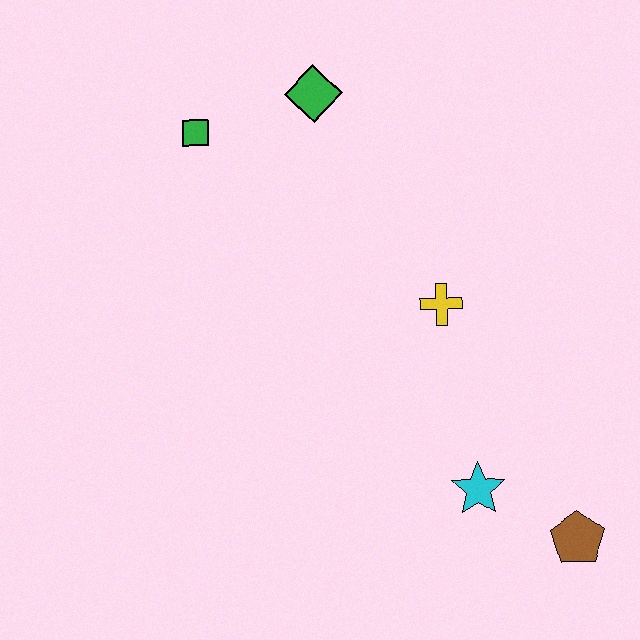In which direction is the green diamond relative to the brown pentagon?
The green diamond is above the brown pentagon.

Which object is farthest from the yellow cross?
The green square is farthest from the yellow cross.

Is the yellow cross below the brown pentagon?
No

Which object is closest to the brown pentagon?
The cyan star is closest to the brown pentagon.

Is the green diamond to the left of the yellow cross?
Yes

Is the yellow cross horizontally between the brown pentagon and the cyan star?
No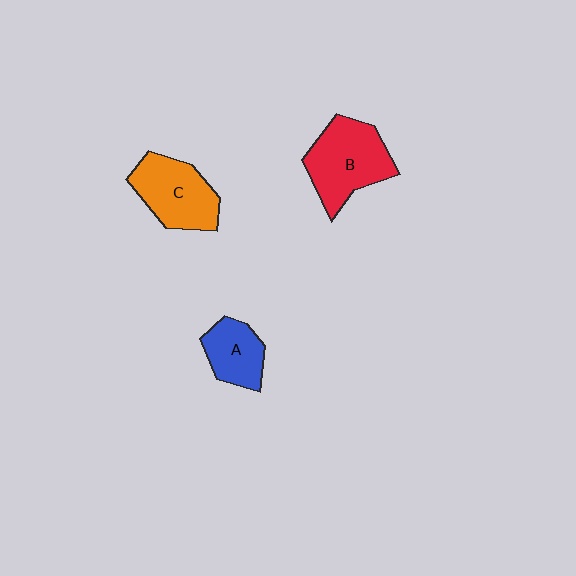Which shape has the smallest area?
Shape A (blue).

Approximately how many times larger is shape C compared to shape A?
Approximately 1.5 times.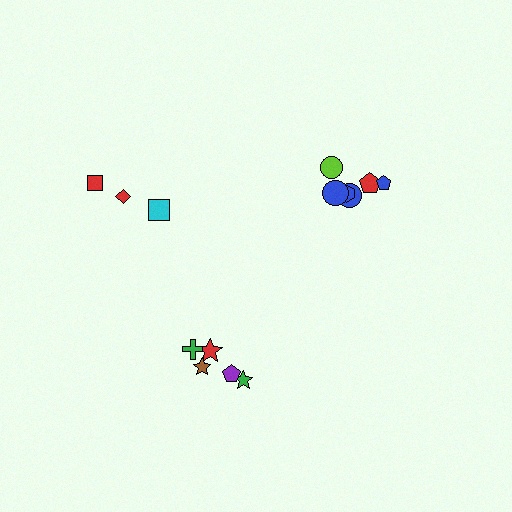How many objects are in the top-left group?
There are 3 objects.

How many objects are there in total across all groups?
There are 14 objects.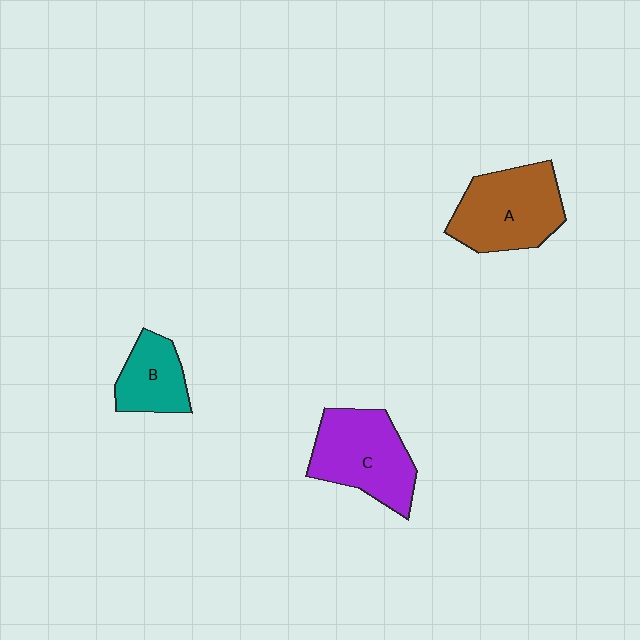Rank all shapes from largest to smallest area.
From largest to smallest: A (brown), C (purple), B (teal).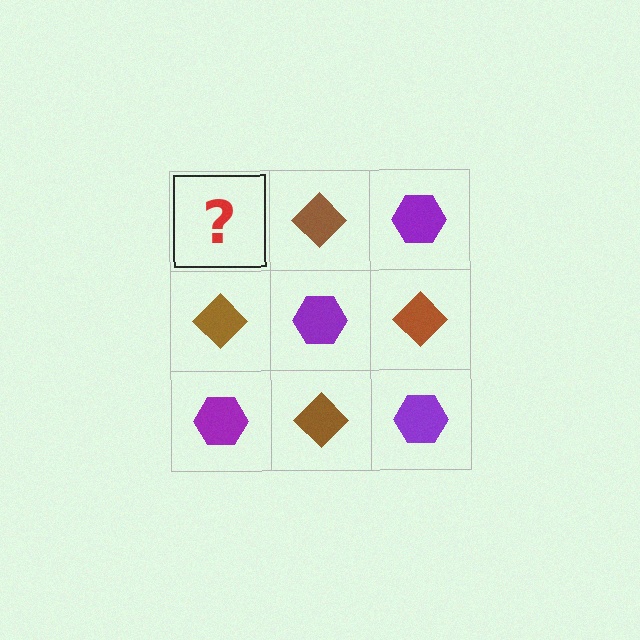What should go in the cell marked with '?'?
The missing cell should contain a purple hexagon.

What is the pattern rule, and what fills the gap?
The rule is that it alternates purple hexagon and brown diamond in a checkerboard pattern. The gap should be filled with a purple hexagon.